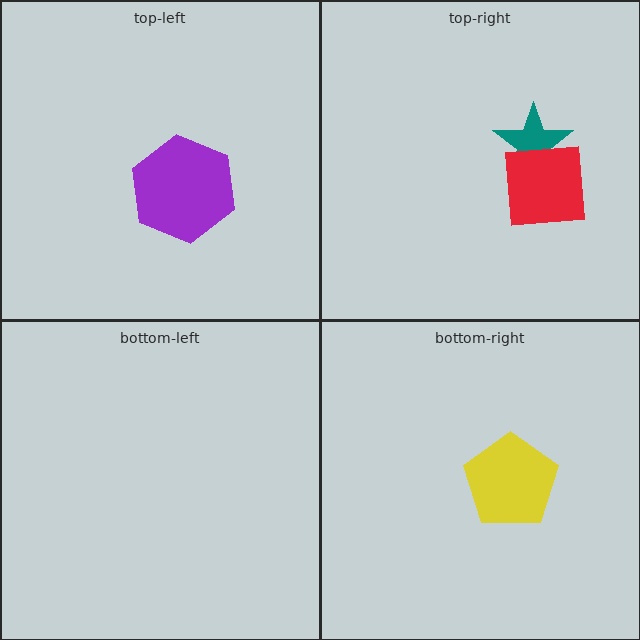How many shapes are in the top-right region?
2.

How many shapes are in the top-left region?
1.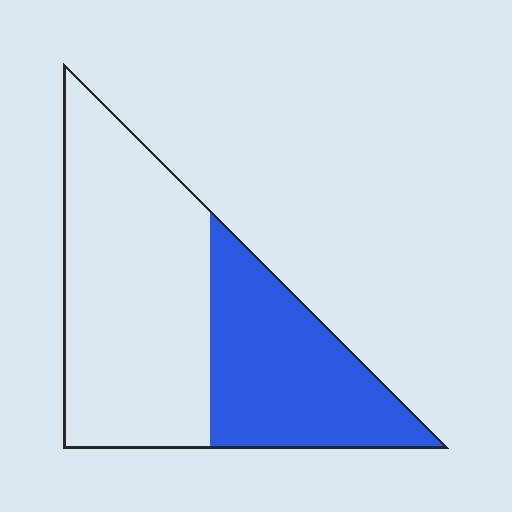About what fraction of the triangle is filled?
About three eighths (3/8).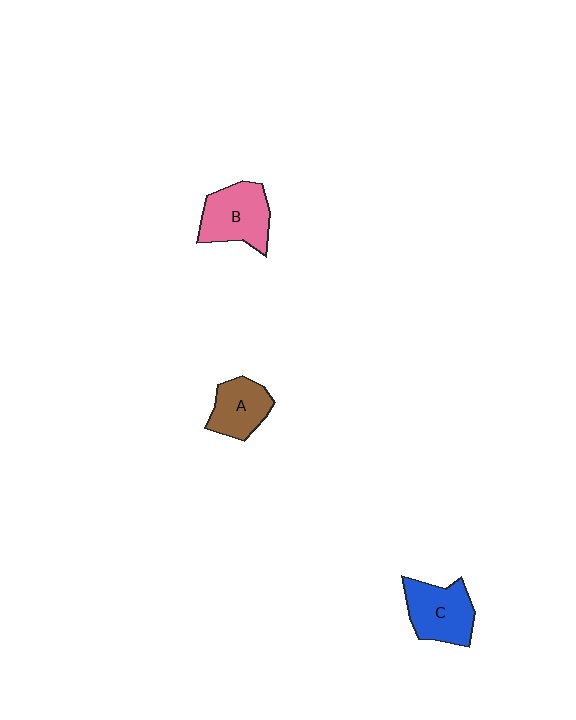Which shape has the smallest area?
Shape A (brown).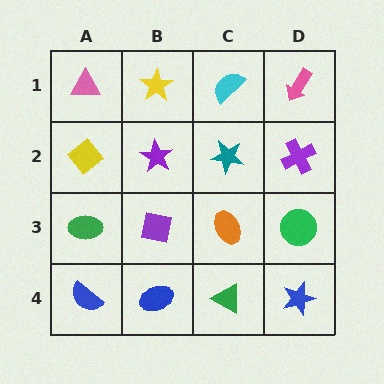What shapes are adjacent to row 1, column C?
A teal star (row 2, column C), a yellow star (row 1, column B), a pink arrow (row 1, column D).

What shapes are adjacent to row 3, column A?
A yellow diamond (row 2, column A), a blue semicircle (row 4, column A), a purple square (row 3, column B).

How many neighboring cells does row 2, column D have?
3.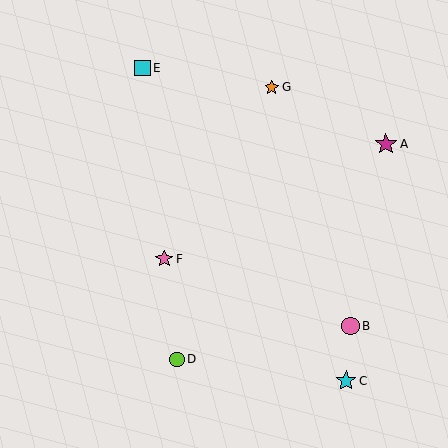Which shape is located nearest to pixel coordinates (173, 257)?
The pink star (labeled F) at (164, 259) is nearest to that location.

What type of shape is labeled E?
Shape E is a cyan square.